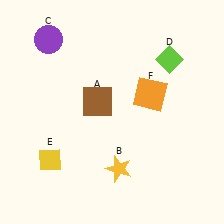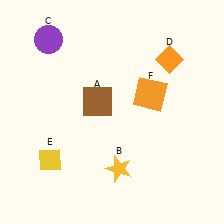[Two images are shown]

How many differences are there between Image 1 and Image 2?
There is 1 difference between the two images.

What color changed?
The diamond (D) changed from lime in Image 1 to orange in Image 2.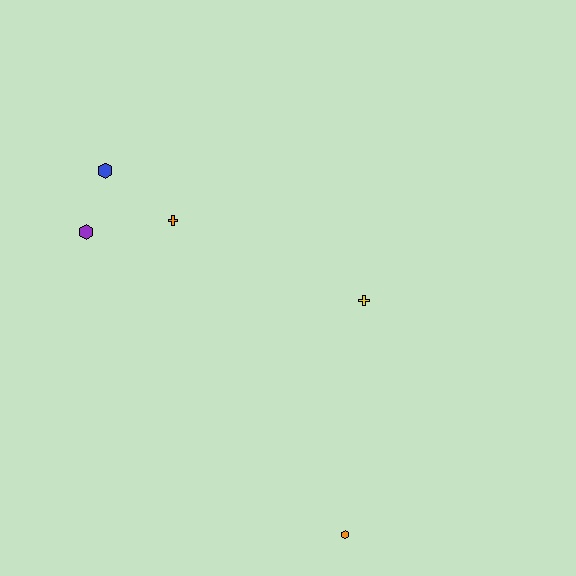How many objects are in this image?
There are 5 objects.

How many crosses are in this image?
There are 2 crosses.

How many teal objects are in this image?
There are no teal objects.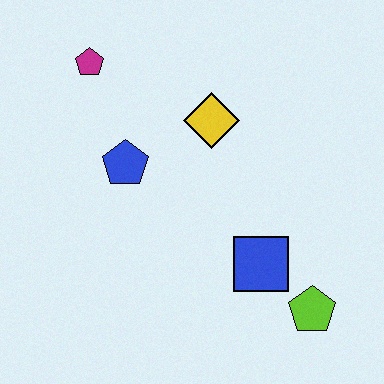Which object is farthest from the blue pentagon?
The lime pentagon is farthest from the blue pentagon.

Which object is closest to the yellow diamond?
The blue pentagon is closest to the yellow diamond.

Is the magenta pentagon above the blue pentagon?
Yes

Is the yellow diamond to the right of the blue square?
No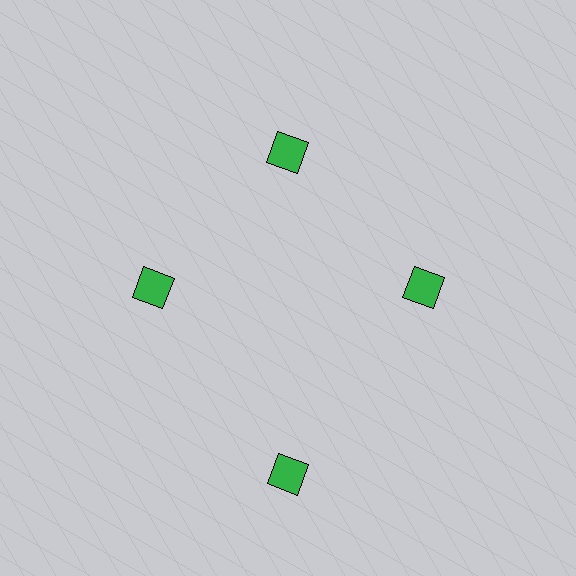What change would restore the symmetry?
The symmetry would be restored by moving it inward, back onto the ring so that all 4 diamonds sit at equal angles and equal distance from the center.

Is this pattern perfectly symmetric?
No. The 4 green diamonds are arranged in a ring, but one element near the 6 o'clock position is pushed outward from the center, breaking the 4-fold rotational symmetry.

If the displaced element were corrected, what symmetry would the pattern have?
It would have 4-fold rotational symmetry — the pattern would map onto itself every 90 degrees.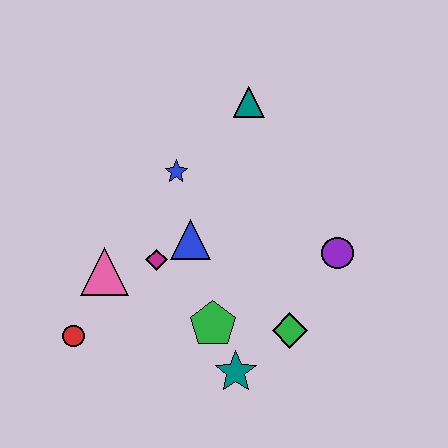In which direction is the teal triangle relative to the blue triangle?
The teal triangle is above the blue triangle.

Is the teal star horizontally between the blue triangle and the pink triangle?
No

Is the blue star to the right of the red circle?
Yes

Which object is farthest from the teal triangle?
The red circle is farthest from the teal triangle.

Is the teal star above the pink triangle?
No